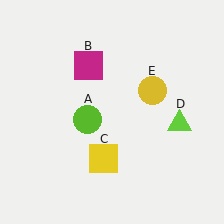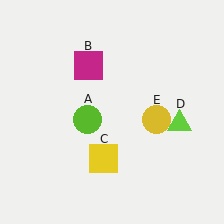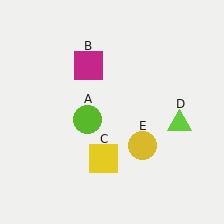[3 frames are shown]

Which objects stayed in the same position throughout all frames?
Lime circle (object A) and magenta square (object B) and yellow square (object C) and lime triangle (object D) remained stationary.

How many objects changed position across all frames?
1 object changed position: yellow circle (object E).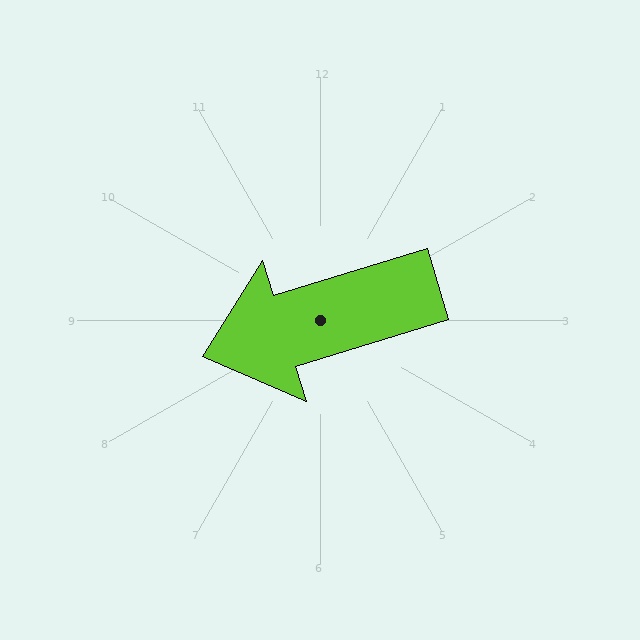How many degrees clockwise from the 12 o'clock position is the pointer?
Approximately 253 degrees.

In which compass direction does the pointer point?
West.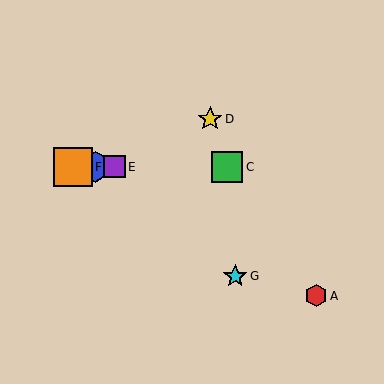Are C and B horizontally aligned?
Yes, both are at y≈167.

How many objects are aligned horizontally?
4 objects (B, C, E, F) are aligned horizontally.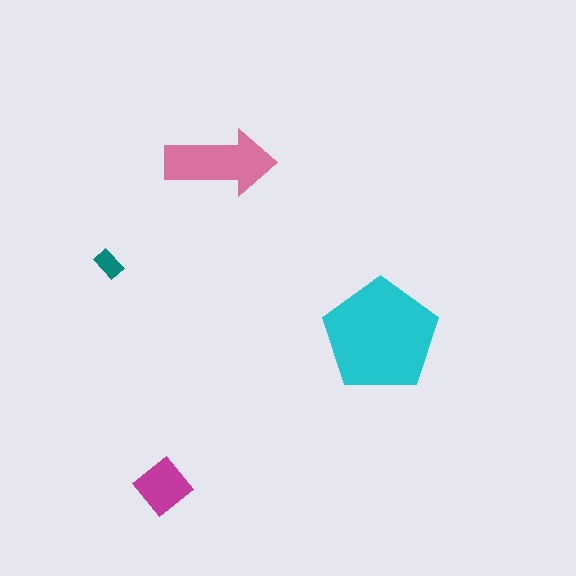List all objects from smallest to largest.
The teal rectangle, the magenta diamond, the pink arrow, the cyan pentagon.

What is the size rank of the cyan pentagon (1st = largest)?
1st.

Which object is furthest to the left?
The teal rectangle is leftmost.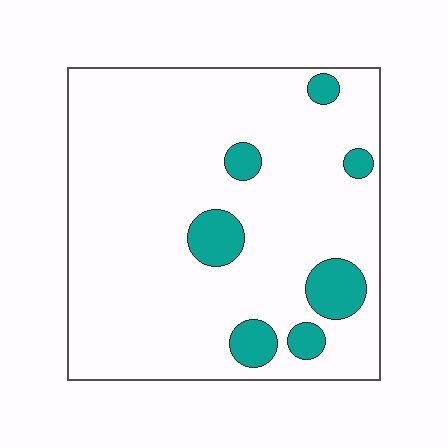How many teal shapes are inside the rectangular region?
7.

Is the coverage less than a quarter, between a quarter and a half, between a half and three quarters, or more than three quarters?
Less than a quarter.